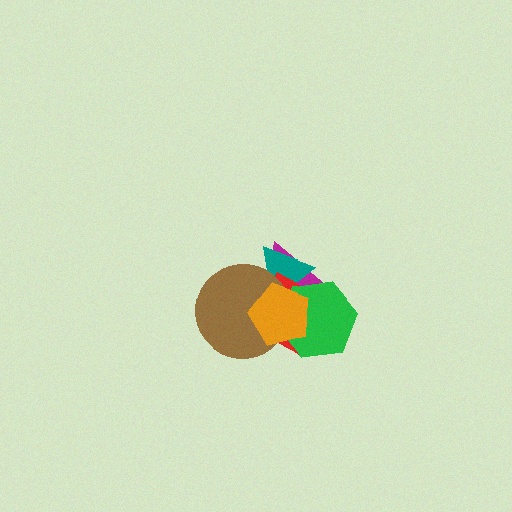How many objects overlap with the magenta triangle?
5 objects overlap with the magenta triangle.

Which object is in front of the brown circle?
The orange pentagon is in front of the brown circle.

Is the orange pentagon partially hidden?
No, no other shape covers it.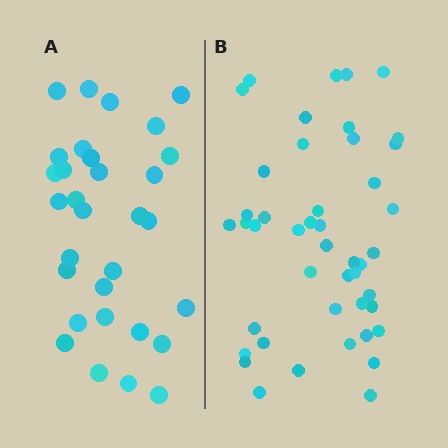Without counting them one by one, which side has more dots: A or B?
Region B (the right region) has more dots.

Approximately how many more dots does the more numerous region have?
Region B has approximately 15 more dots than region A.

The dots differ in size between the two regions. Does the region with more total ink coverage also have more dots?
No. Region A has more total ink coverage because its dots are larger, but region B actually contains more individual dots. Total area can be misleading — the number of items is what matters here.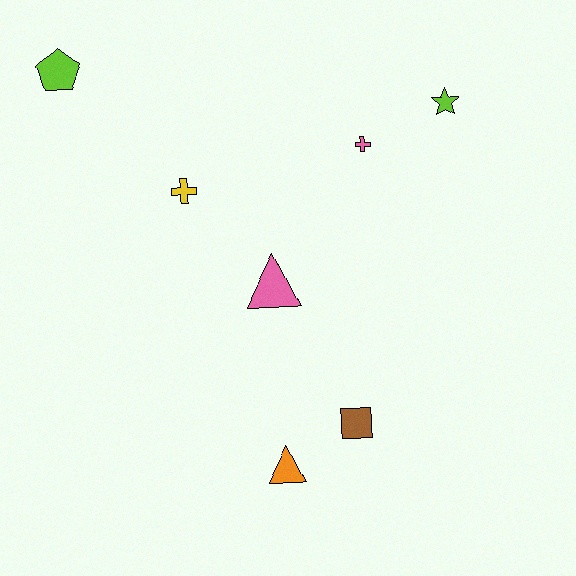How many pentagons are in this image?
There is 1 pentagon.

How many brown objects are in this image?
There is 1 brown object.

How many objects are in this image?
There are 7 objects.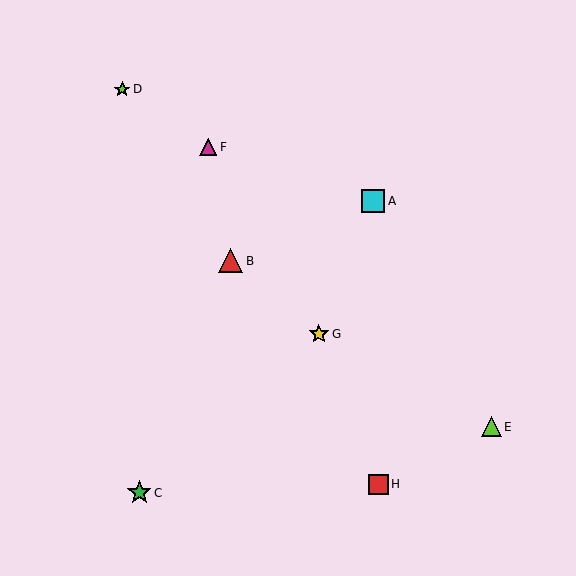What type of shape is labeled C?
Shape C is a green star.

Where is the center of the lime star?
The center of the lime star is at (122, 89).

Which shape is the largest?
The red triangle (labeled B) is the largest.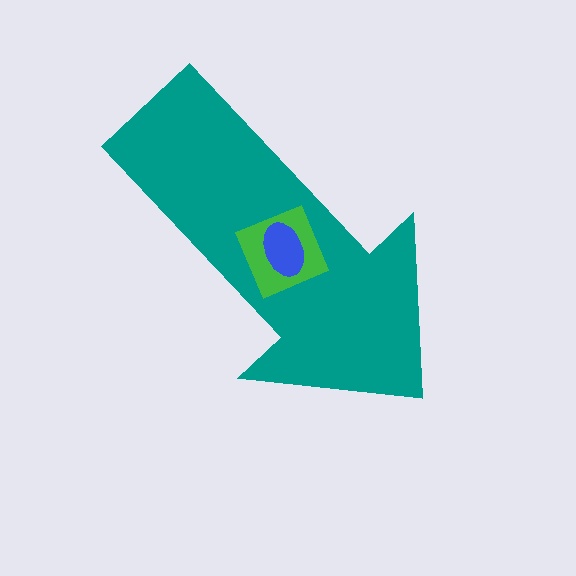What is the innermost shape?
The blue ellipse.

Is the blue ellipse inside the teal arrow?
Yes.